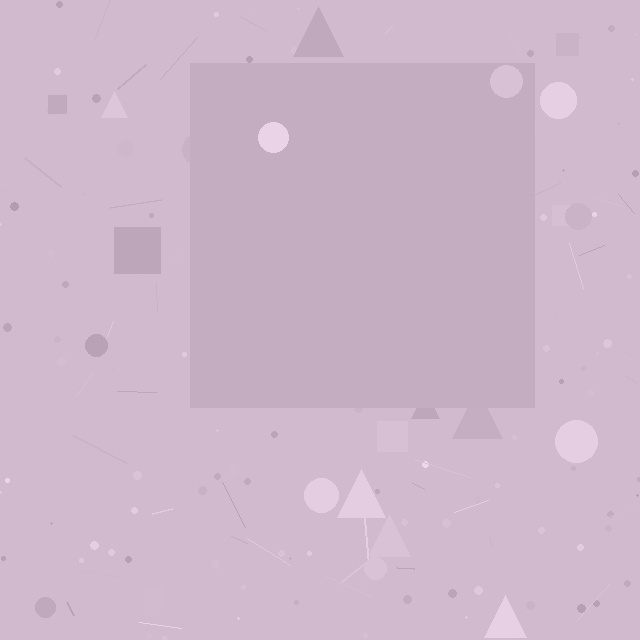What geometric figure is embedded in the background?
A square is embedded in the background.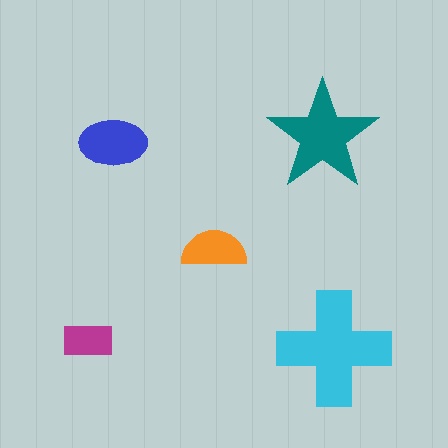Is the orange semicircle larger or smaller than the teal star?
Smaller.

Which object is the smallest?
The magenta rectangle.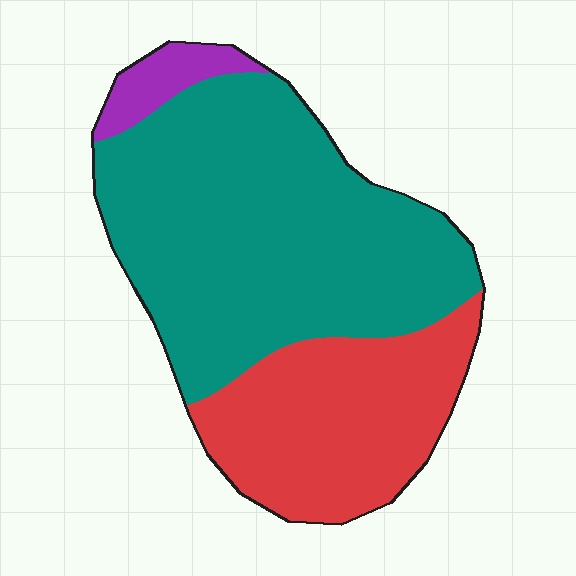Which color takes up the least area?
Purple, at roughly 5%.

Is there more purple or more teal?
Teal.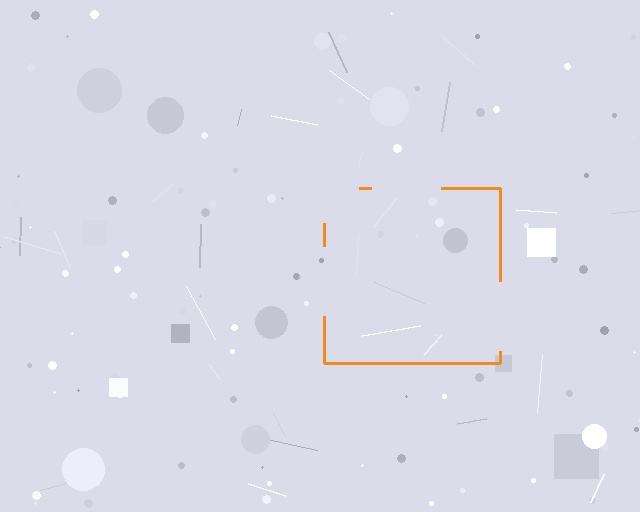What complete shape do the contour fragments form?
The contour fragments form a square.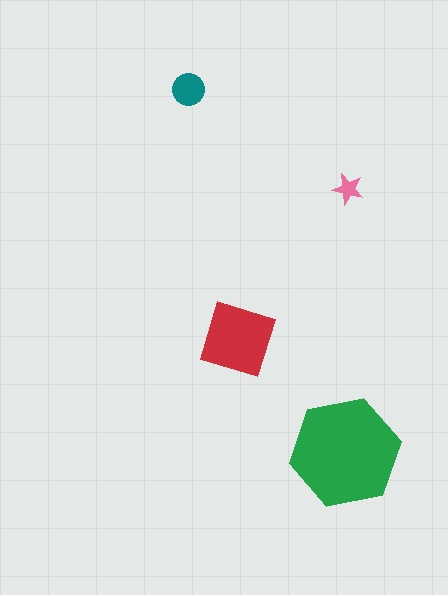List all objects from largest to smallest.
The green hexagon, the red square, the teal circle, the pink star.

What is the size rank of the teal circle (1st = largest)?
3rd.